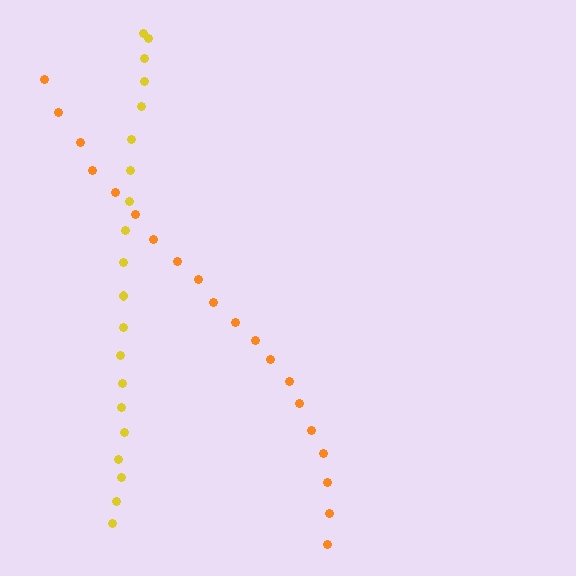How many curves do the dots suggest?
There are 2 distinct paths.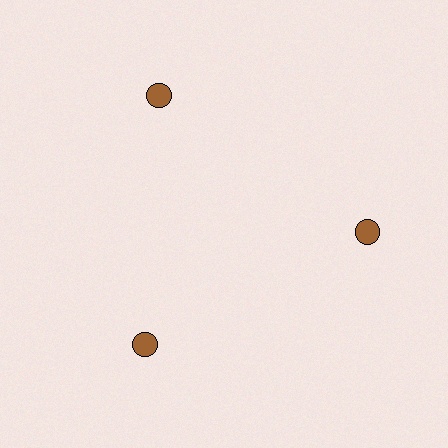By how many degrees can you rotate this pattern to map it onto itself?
The pattern maps onto itself every 120 degrees of rotation.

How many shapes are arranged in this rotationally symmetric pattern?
There are 3 shapes, arranged in 3 groups of 1.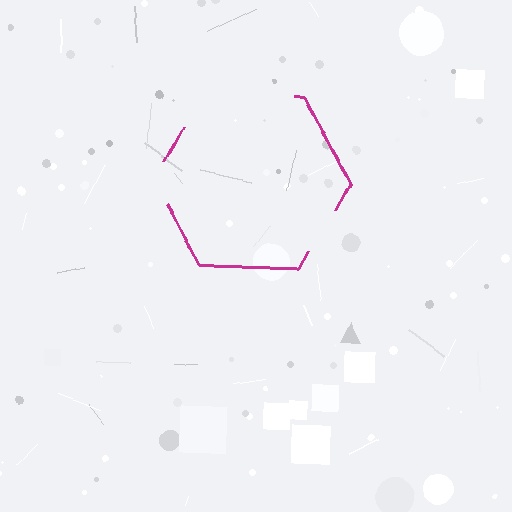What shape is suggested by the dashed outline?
The dashed outline suggests a hexagon.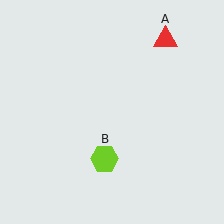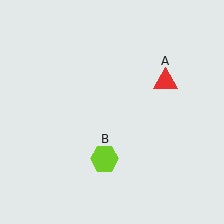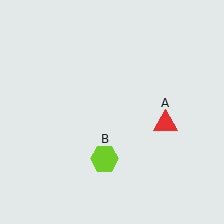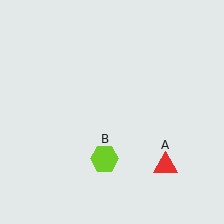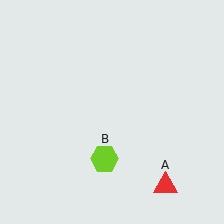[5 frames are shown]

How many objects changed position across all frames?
1 object changed position: red triangle (object A).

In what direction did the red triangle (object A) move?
The red triangle (object A) moved down.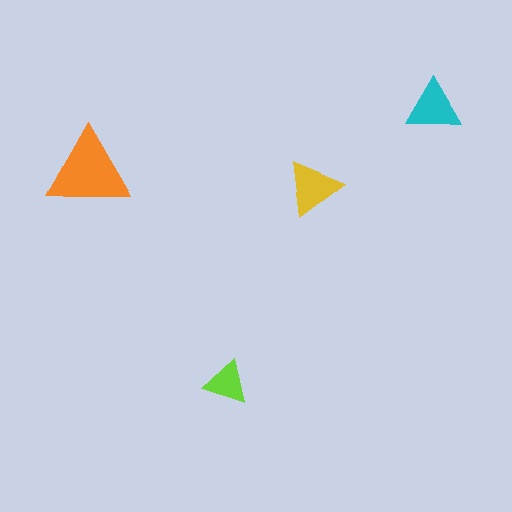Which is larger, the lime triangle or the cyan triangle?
The cyan one.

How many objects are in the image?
There are 4 objects in the image.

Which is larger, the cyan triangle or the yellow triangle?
The yellow one.